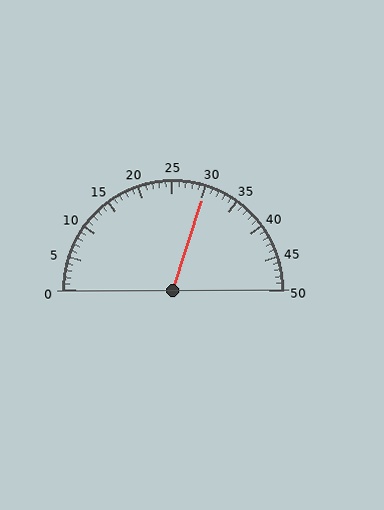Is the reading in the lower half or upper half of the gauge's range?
The reading is in the upper half of the range (0 to 50).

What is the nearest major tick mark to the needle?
The nearest major tick mark is 30.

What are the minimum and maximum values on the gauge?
The gauge ranges from 0 to 50.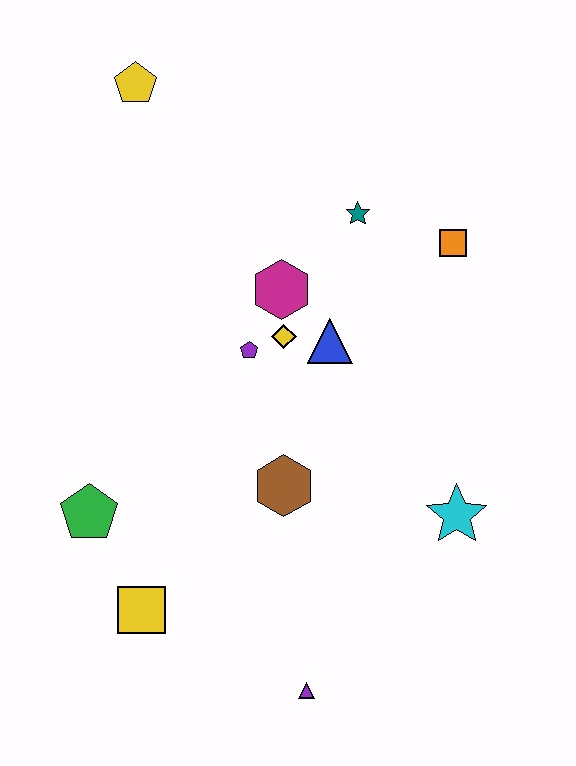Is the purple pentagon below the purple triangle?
No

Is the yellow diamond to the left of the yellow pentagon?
No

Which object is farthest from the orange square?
The yellow square is farthest from the orange square.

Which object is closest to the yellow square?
The green pentagon is closest to the yellow square.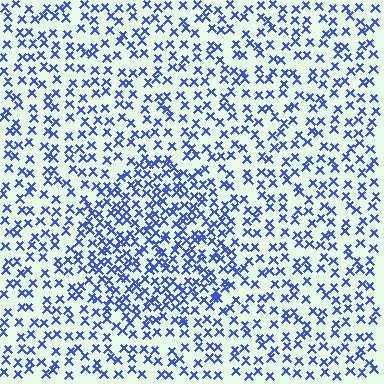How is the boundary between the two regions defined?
The boundary is defined by a change in element density (approximately 1.8x ratio). All elements are the same color, size, and shape.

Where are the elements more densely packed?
The elements are more densely packed inside the circle boundary.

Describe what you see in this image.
The image contains small blue elements arranged at two different densities. A circle-shaped region is visible where the elements are more densely packed than the surrounding area.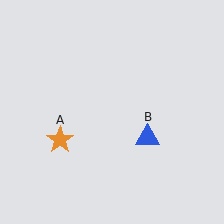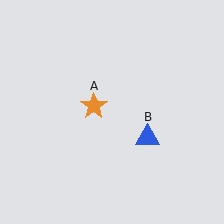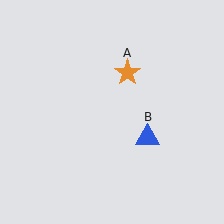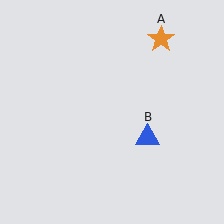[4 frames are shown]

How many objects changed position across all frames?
1 object changed position: orange star (object A).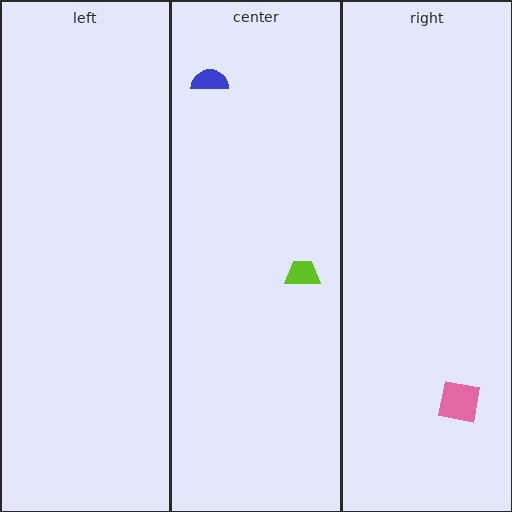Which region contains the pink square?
The right region.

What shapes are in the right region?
The pink square.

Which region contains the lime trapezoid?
The center region.